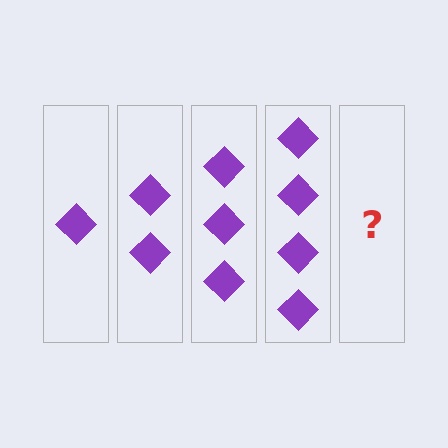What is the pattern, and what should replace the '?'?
The pattern is that each step adds one more diamond. The '?' should be 5 diamonds.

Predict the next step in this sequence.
The next step is 5 diamonds.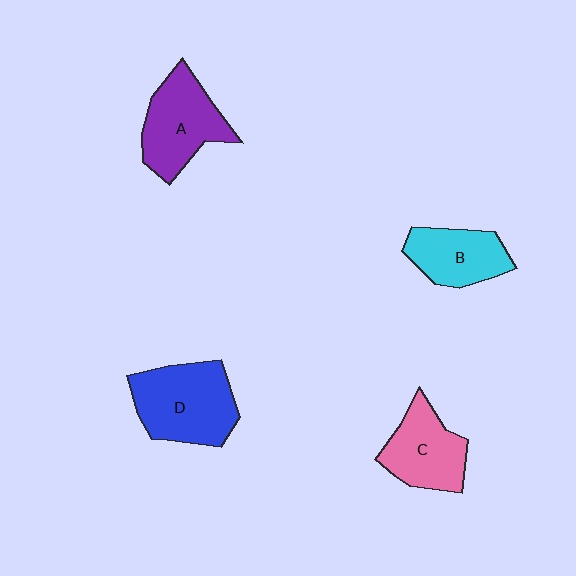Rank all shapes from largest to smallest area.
From largest to smallest: D (blue), A (purple), C (pink), B (cyan).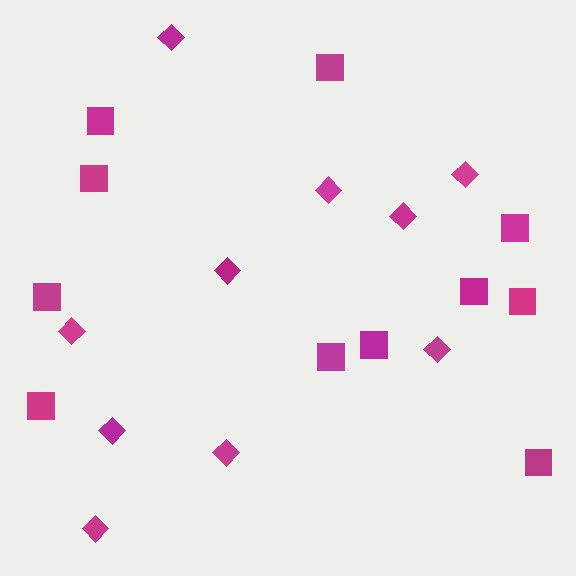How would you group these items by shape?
There are 2 groups: one group of diamonds (10) and one group of squares (11).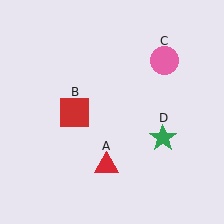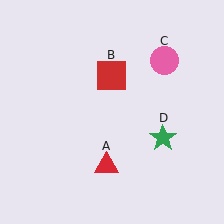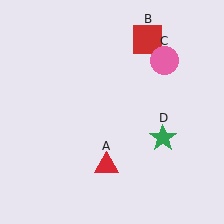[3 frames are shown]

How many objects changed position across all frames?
1 object changed position: red square (object B).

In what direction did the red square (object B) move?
The red square (object B) moved up and to the right.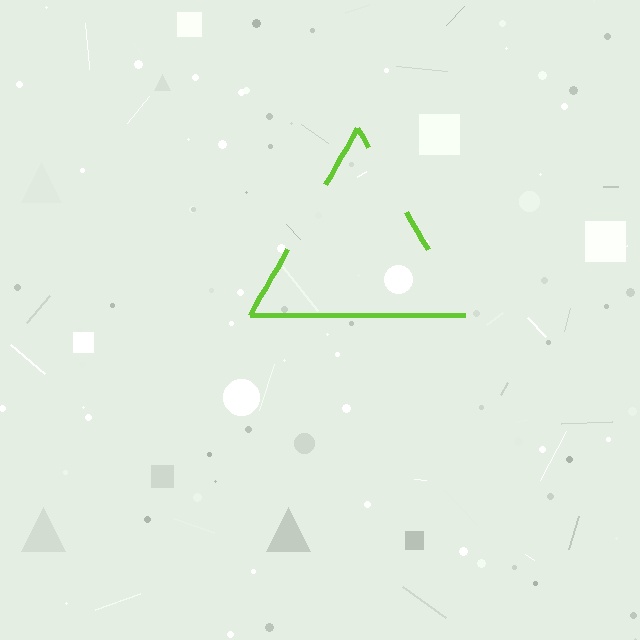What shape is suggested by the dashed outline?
The dashed outline suggests a triangle.